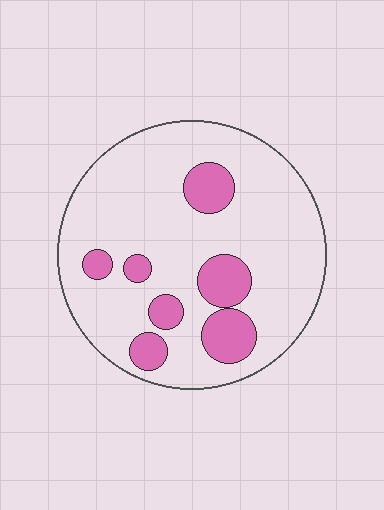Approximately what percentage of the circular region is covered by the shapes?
Approximately 20%.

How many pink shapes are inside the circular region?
7.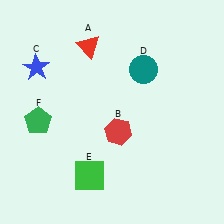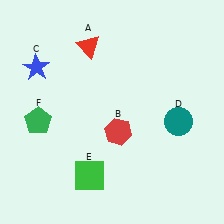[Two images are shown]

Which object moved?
The teal circle (D) moved down.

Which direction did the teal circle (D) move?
The teal circle (D) moved down.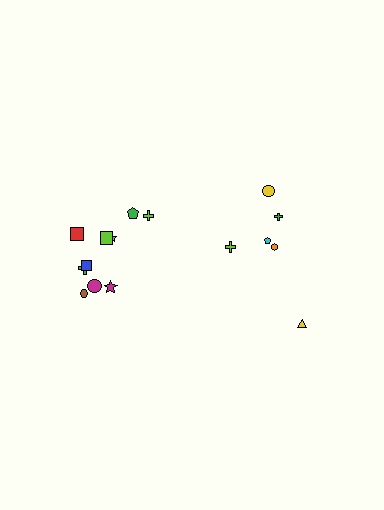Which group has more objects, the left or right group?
The left group.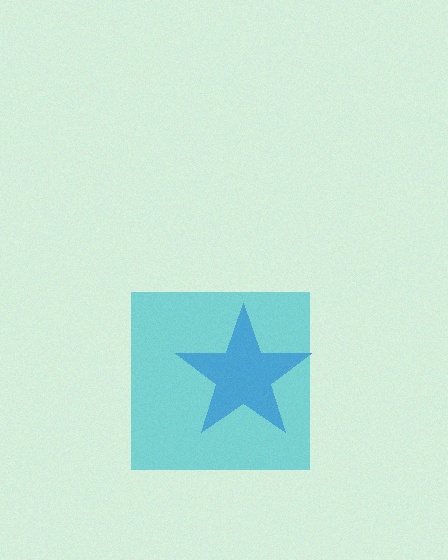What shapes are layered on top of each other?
The layered shapes are: a blue star, a cyan square.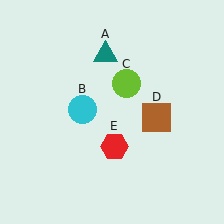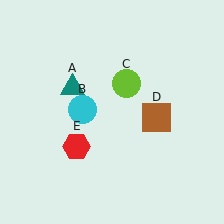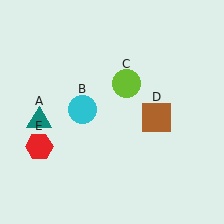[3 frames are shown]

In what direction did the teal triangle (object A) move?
The teal triangle (object A) moved down and to the left.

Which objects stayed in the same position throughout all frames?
Cyan circle (object B) and lime circle (object C) and brown square (object D) remained stationary.